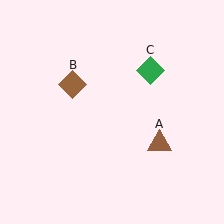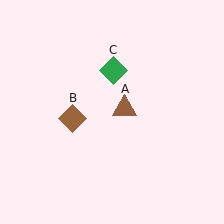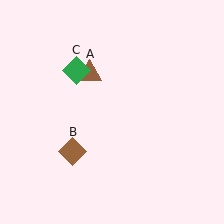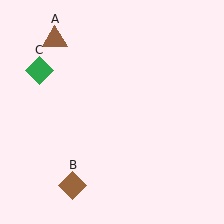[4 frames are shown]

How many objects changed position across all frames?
3 objects changed position: brown triangle (object A), brown diamond (object B), green diamond (object C).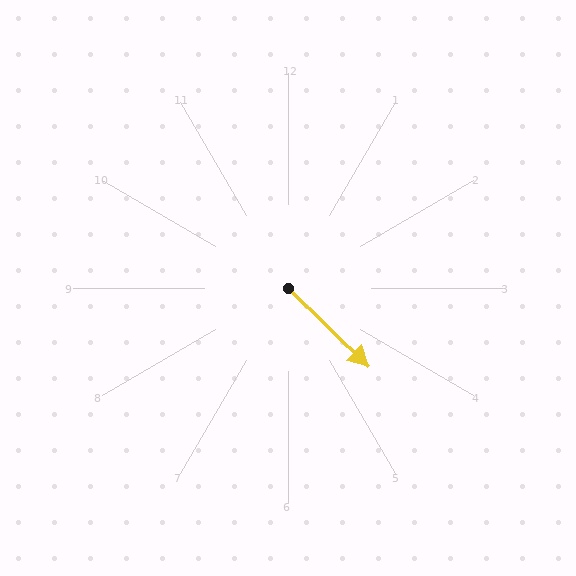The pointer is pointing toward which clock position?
Roughly 4 o'clock.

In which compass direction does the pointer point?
Southeast.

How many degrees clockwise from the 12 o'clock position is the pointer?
Approximately 134 degrees.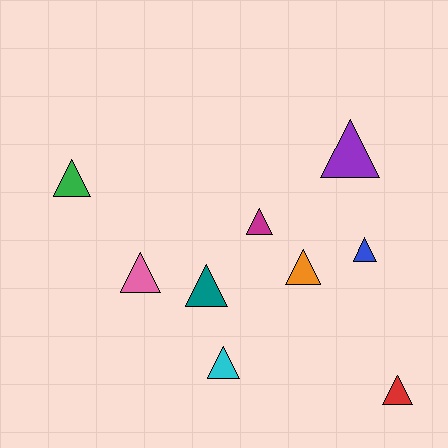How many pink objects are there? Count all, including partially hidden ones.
There is 1 pink object.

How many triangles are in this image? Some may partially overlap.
There are 9 triangles.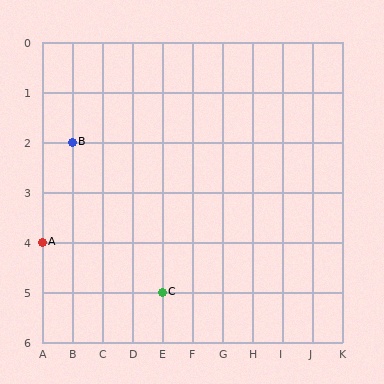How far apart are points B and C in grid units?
Points B and C are 3 columns and 3 rows apart (about 4.2 grid units diagonally).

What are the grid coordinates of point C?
Point C is at grid coordinates (E, 5).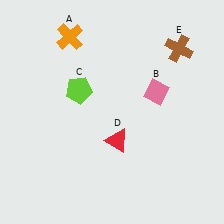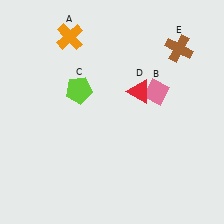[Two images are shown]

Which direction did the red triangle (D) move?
The red triangle (D) moved up.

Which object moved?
The red triangle (D) moved up.